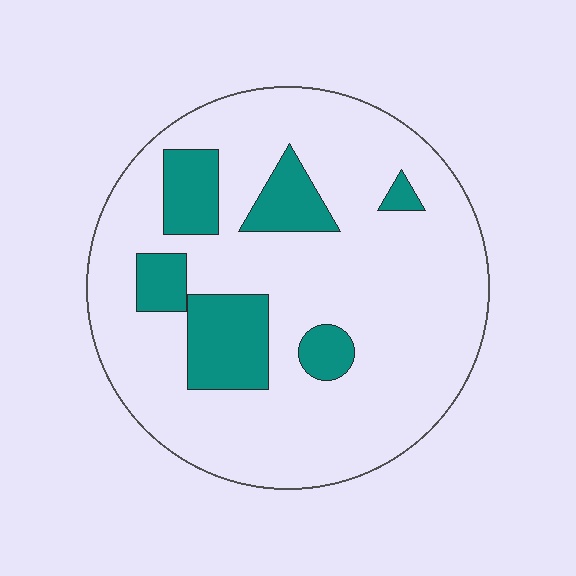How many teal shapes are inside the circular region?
6.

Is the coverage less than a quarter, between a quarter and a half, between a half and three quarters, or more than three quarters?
Less than a quarter.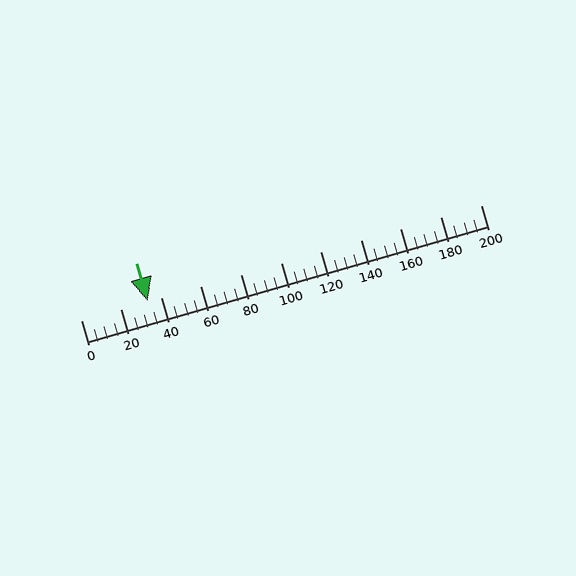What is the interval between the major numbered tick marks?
The major tick marks are spaced 20 units apart.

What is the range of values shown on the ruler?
The ruler shows values from 0 to 200.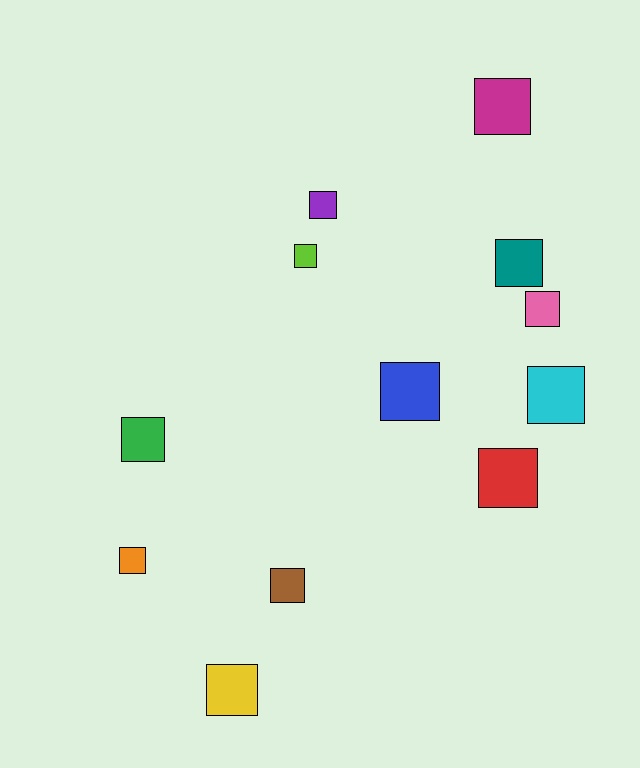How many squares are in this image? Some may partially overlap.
There are 12 squares.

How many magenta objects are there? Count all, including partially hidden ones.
There is 1 magenta object.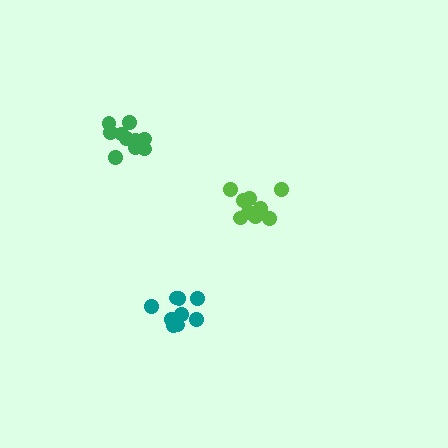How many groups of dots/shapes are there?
There are 3 groups.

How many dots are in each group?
Group 1: 10 dots, Group 2: 9 dots, Group 3: 9 dots (28 total).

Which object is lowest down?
The teal cluster is bottommost.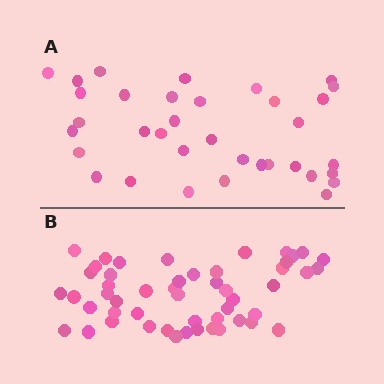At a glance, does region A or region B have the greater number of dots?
Region B (the bottom region) has more dots.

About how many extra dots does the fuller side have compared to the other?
Region B has approximately 15 more dots than region A.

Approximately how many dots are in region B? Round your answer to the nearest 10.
About 50 dots. (The exact count is 51, which rounds to 50.)